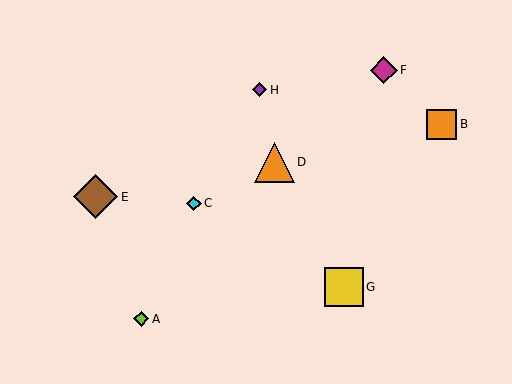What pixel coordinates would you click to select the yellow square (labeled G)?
Click at (344, 287) to select the yellow square G.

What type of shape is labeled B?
Shape B is an orange square.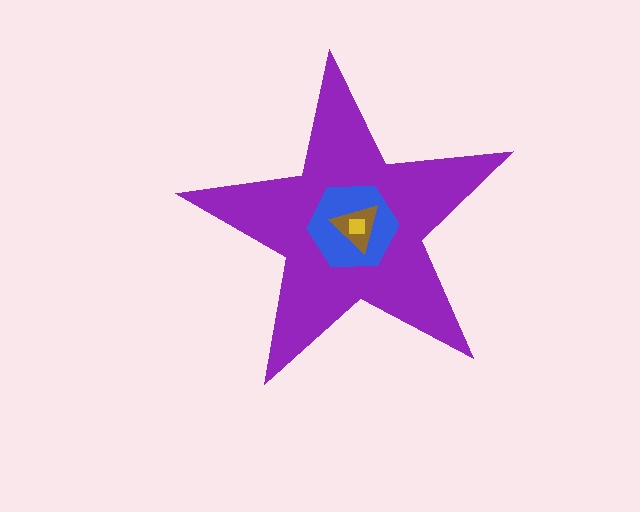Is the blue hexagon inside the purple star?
Yes.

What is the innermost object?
The yellow square.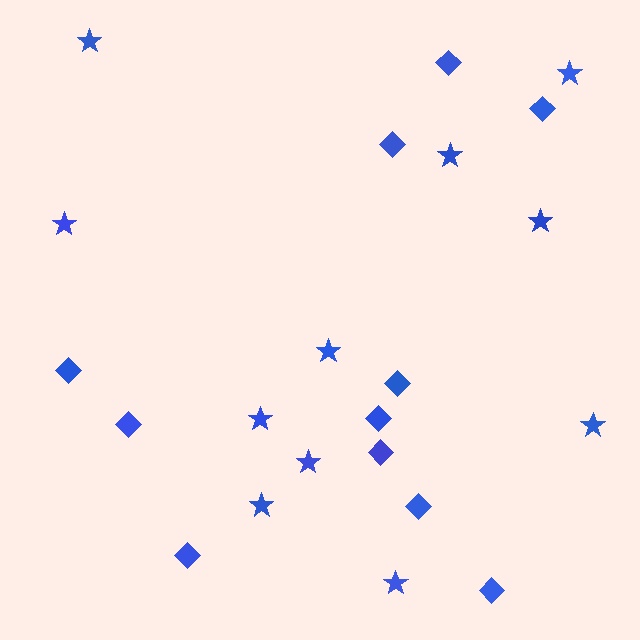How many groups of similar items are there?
There are 2 groups: one group of diamonds (11) and one group of stars (11).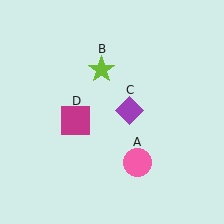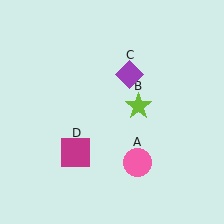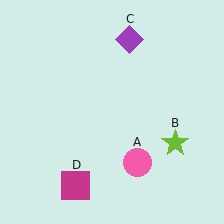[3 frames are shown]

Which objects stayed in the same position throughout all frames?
Pink circle (object A) remained stationary.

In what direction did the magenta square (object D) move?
The magenta square (object D) moved down.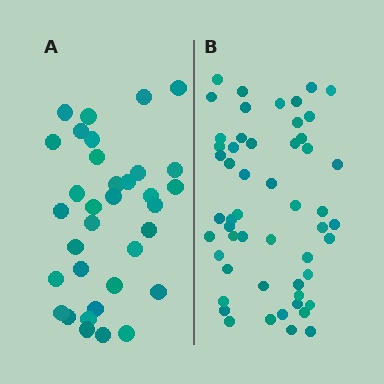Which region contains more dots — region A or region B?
Region B (the right region) has more dots.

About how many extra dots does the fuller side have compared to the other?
Region B has approximately 20 more dots than region A.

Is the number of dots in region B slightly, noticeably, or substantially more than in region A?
Region B has substantially more. The ratio is roughly 1.6 to 1.